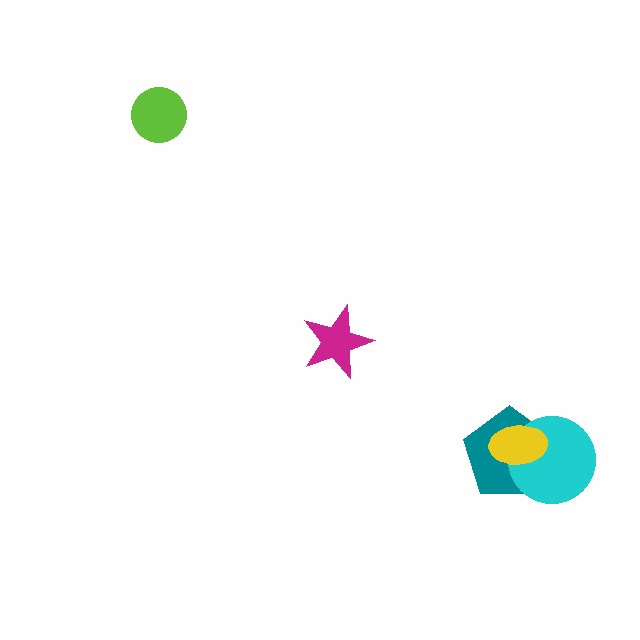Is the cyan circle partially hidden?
Yes, it is partially covered by another shape.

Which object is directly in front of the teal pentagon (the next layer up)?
The cyan circle is directly in front of the teal pentagon.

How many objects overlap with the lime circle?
0 objects overlap with the lime circle.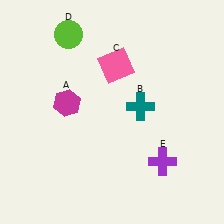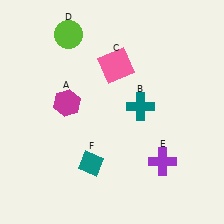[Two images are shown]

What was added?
A teal diamond (F) was added in Image 2.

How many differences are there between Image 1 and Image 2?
There is 1 difference between the two images.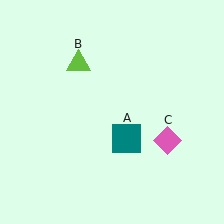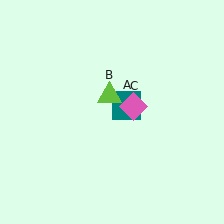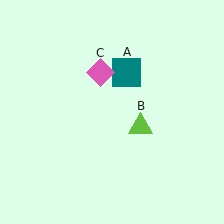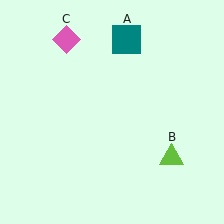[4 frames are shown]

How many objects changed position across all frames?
3 objects changed position: teal square (object A), lime triangle (object B), pink diamond (object C).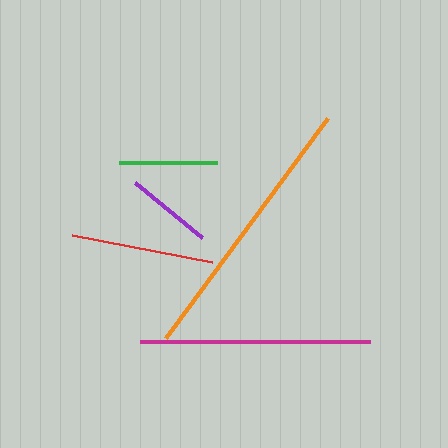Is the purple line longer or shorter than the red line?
The red line is longer than the purple line.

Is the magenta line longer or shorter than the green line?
The magenta line is longer than the green line.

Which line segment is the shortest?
The purple line is the shortest at approximately 87 pixels.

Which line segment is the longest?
The orange line is the longest at approximately 273 pixels.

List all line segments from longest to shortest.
From longest to shortest: orange, magenta, red, green, purple.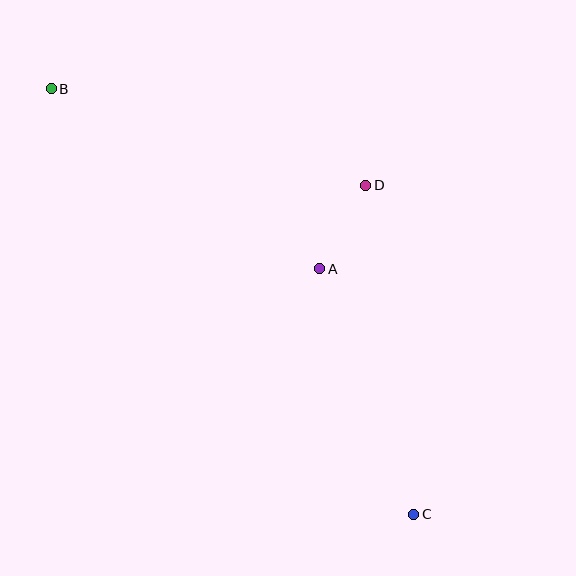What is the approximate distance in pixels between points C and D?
The distance between C and D is approximately 332 pixels.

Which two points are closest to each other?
Points A and D are closest to each other.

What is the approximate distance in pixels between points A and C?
The distance between A and C is approximately 262 pixels.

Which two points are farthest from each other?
Points B and C are farthest from each other.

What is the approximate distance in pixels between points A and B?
The distance between A and B is approximately 323 pixels.